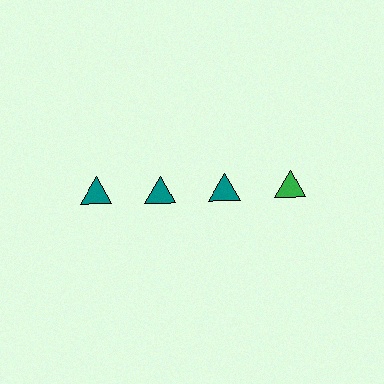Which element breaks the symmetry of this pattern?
The green triangle in the top row, second from right column breaks the symmetry. All other shapes are teal triangles.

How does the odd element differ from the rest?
It has a different color: green instead of teal.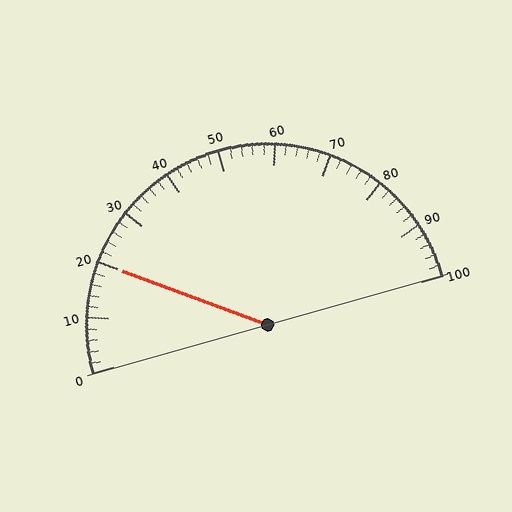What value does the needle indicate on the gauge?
The needle indicates approximately 20.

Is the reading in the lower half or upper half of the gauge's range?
The reading is in the lower half of the range (0 to 100).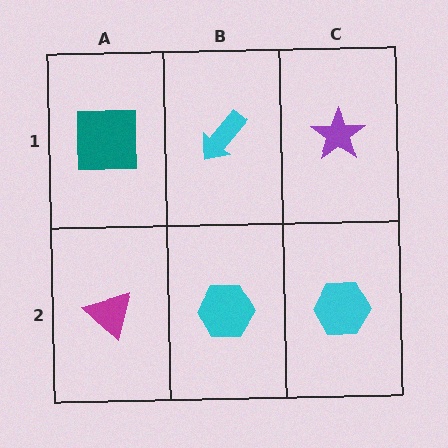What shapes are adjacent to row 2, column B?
A cyan arrow (row 1, column B), a magenta triangle (row 2, column A), a cyan hexagon (row 2, column C).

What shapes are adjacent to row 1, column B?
A cyan hexagon (row 2, column B), a teal square (row 1, column A), a purple star (row 1, column C).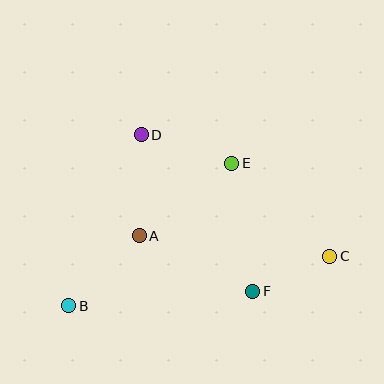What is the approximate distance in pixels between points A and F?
The distance between A and F is approximately 126 pixels.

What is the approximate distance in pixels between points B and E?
The distance between B and E is approximately 216 pixels.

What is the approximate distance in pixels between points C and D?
The distance between C and D is approximately 224 pixels.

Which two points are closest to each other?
Points C and F are closest to each other.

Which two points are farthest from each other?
Points B and C are farthest from each other.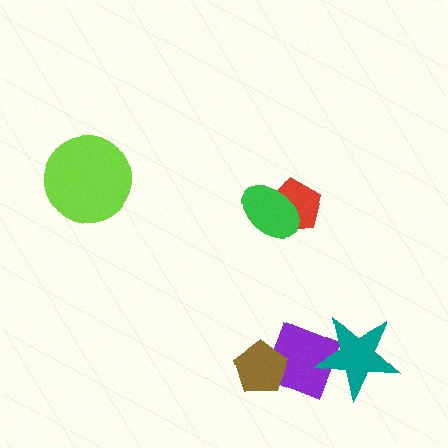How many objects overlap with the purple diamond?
2 objects overlap with the purple diamond.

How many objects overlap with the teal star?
1 object overlaps with the teal star.